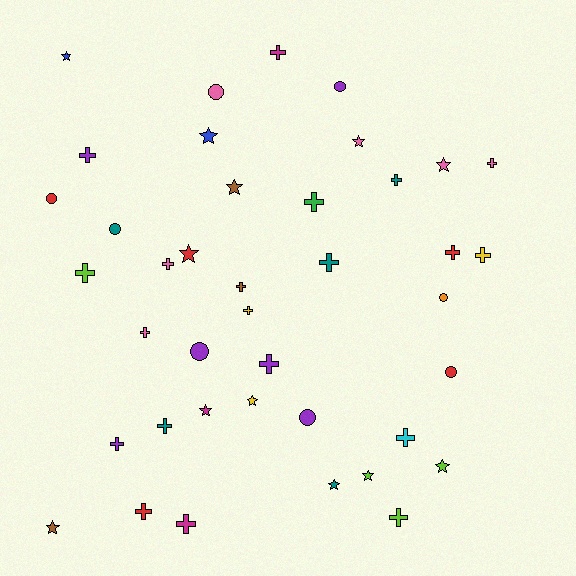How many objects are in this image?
There are 40 objects.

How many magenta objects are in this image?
There are 3 magenta objects.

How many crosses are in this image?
There are 20 crosses.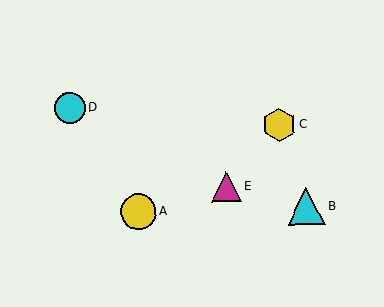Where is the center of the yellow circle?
The center of the yellow circle is at (139, 212).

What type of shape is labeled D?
Shape D is a cyan circle.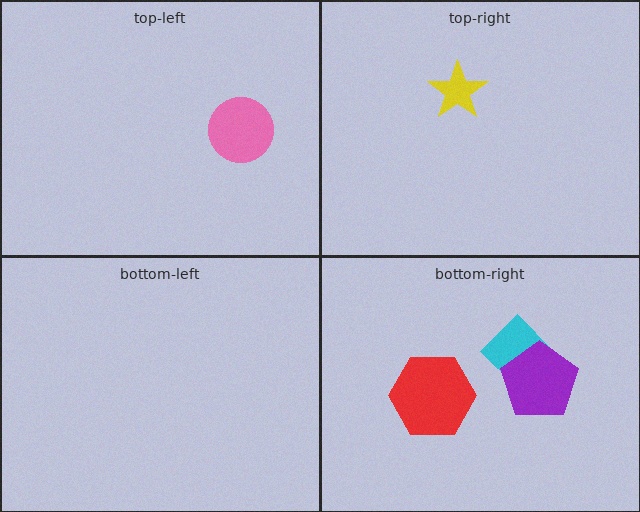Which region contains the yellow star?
The top-right region.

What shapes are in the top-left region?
The pink circle.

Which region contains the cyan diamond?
The bottom-right region.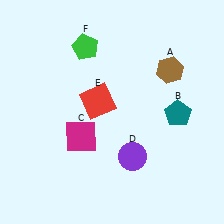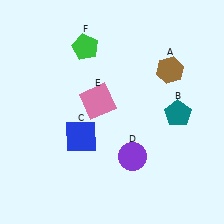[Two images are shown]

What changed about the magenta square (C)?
In Image 1, C is magenta. In Image 2, it changed to blue.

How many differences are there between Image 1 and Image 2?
There are 2 differences between the two images.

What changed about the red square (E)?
In Image 1, E is red. In Image 2, it changed to pink.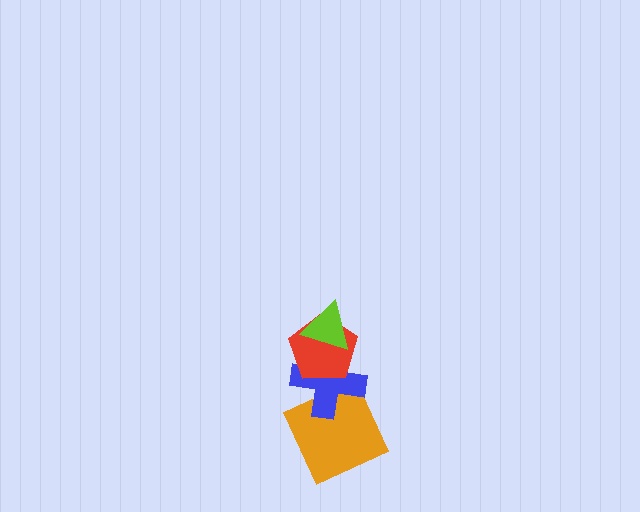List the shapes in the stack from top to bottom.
From top to bottom: the lime triangle, the red pentagon, the blue cross, the orange square.